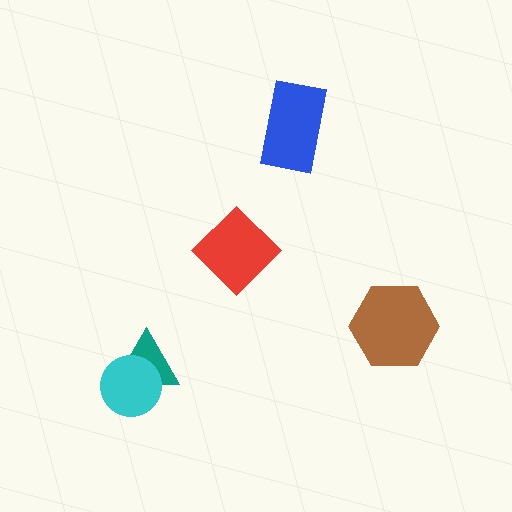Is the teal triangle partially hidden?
Yes, it is partially covered by another shape.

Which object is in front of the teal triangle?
The cyan circle is in front of the teal triangle.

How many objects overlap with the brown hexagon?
0 objects overlap with the brown hexagon.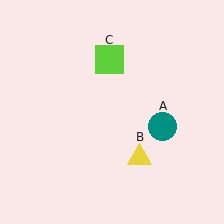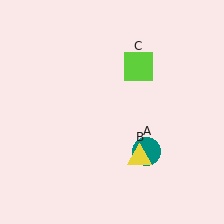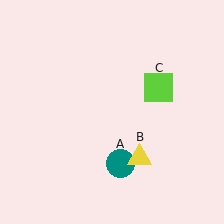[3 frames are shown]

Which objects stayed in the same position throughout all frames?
Yellow triangle (object B) remained stationary.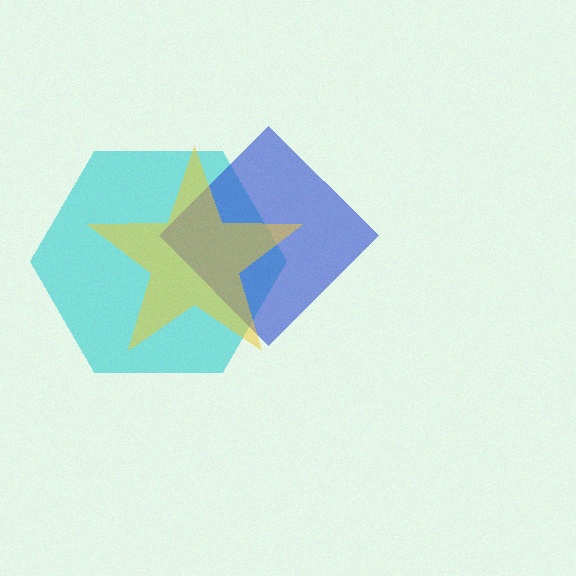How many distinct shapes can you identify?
There are 3 distinct shapes: a cyan hexagon, a blue diamond, a yellow star.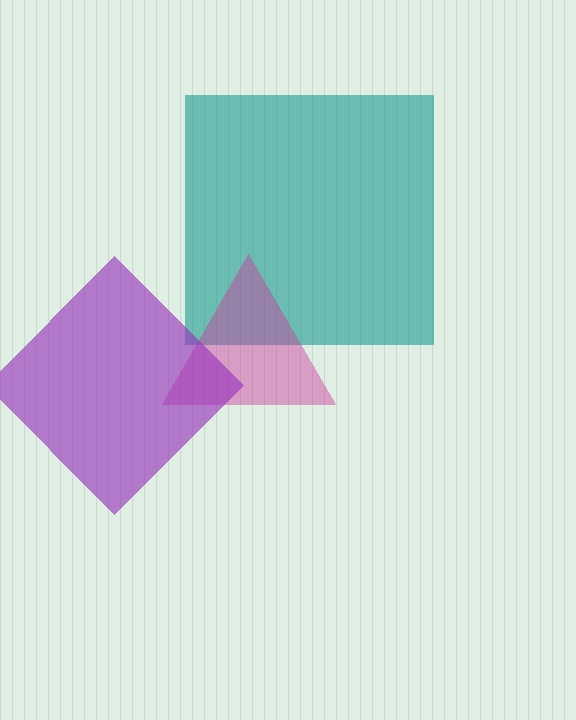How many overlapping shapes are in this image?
There are 3 overlapping shapes in the image.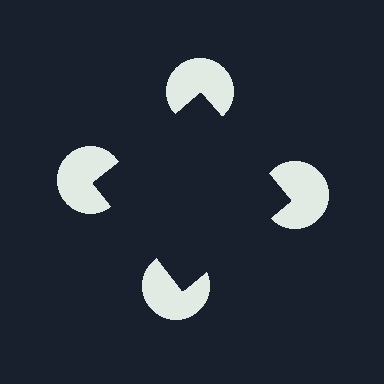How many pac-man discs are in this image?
There are 4 — one at each vertex of the illusory square.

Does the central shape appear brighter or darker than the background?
It typically appears slightly darker than the background, even though no actual brightness change is drawn.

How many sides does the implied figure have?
4 sides.